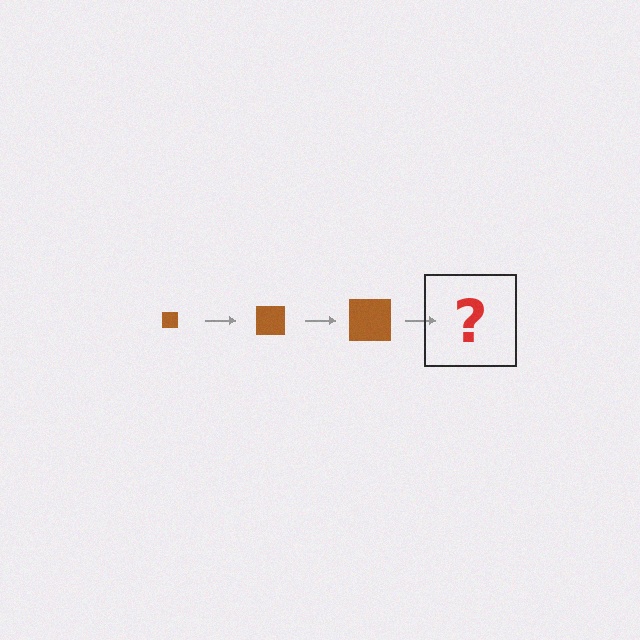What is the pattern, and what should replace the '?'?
The pattern is that the square gets progressively larger each step. The '?' should be a brown square, larger than the previous one.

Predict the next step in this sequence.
The next step is a brown square, larger than the previous one.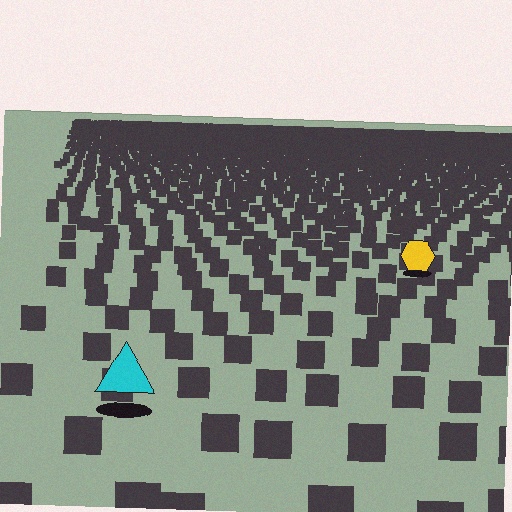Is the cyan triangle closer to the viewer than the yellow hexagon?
Yes. The cyan triangle is closer — you can tell from the texture gradient: the ground texture is coarser near it.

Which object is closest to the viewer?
The cyan triangle is closest. The texture marks near it are larger and more spread out.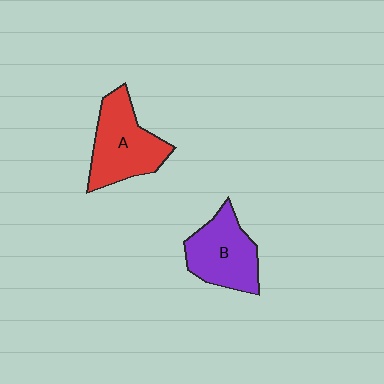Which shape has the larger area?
Shape A (red).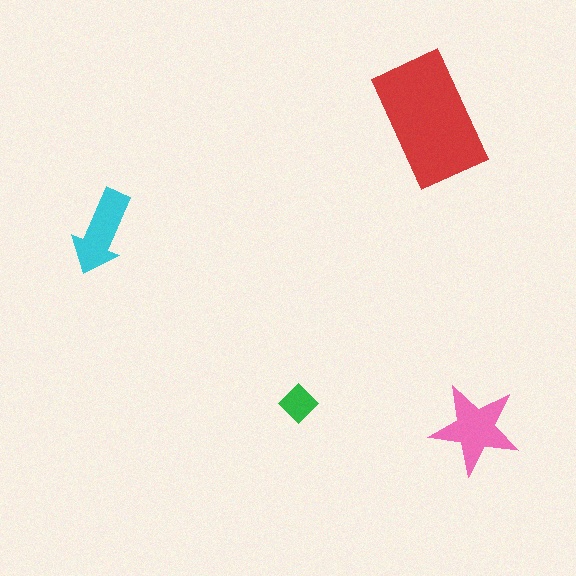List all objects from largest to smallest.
The red rectangle, the pink star, the cyan arrow, the green diamond.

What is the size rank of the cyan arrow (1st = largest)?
3rd.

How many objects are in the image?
There are 4 objects in the image.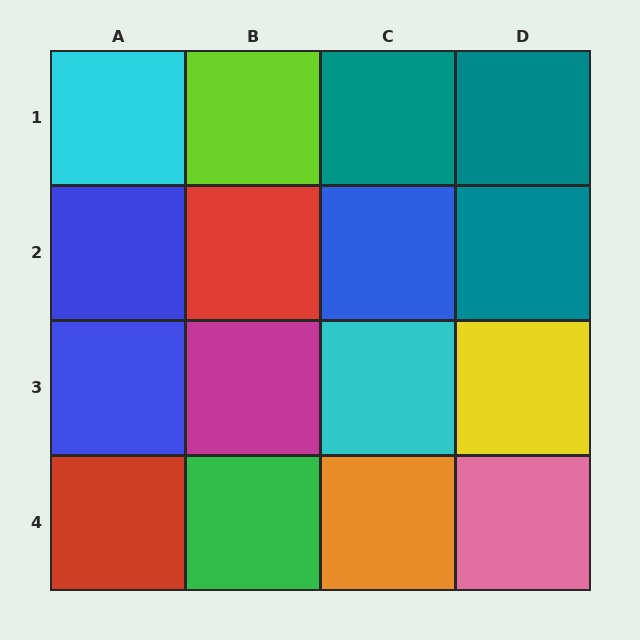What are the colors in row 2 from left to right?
Blue, red, blue, teal.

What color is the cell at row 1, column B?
Lime.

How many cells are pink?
1 cell is pink.